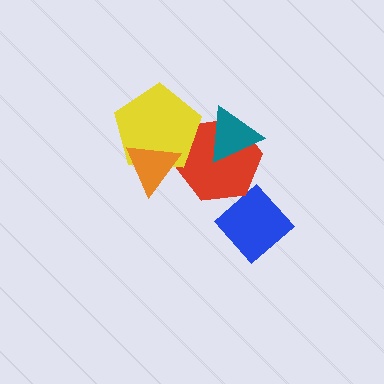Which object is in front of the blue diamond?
The red hexagon is in front of the blue diamond.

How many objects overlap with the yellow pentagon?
2 objects overlap with the yellow pentagon.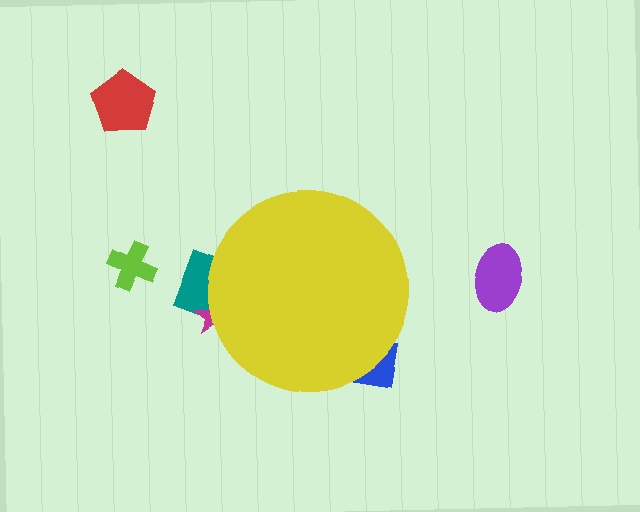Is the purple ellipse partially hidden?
No, the purple ellipse is fully visible.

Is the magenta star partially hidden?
Yes, the magenta star is partially hidden behind the yellow circle.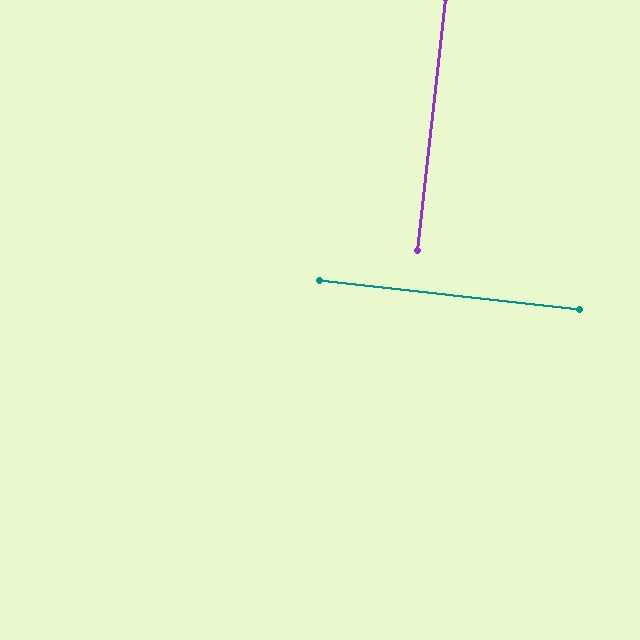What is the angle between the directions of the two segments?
Approximately 90 degrees.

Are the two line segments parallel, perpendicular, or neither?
Perpendicular — they meet at approximately 90°.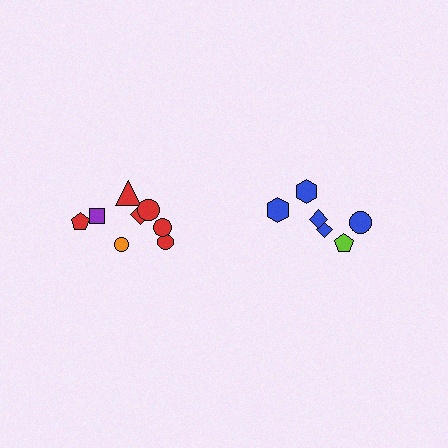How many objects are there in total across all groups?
There are 14 objects.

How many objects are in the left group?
There are 8 objects.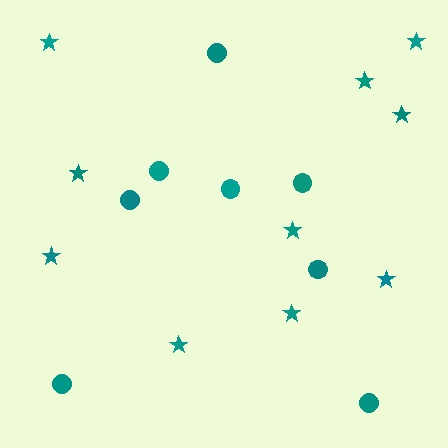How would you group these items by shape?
There are 2 groups: one group of stars (10) and one group of circles (8).